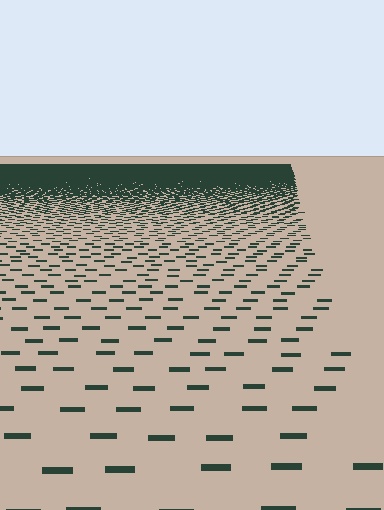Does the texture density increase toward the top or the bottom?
Density increases toward the top.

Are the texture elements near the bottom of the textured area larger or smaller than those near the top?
Larger. Near the bottom, elements are closer to the viewer and appear at a bigger on-screen size.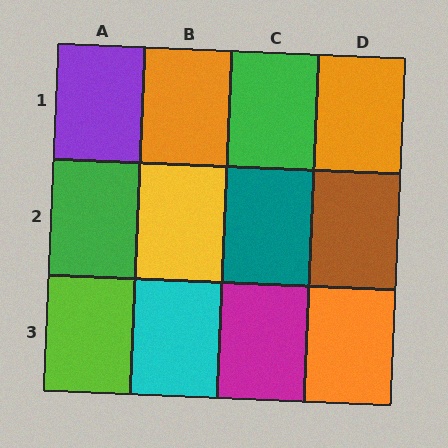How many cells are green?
2 cells are green.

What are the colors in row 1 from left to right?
Purple, orange, green, orange.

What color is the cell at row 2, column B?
Yellow.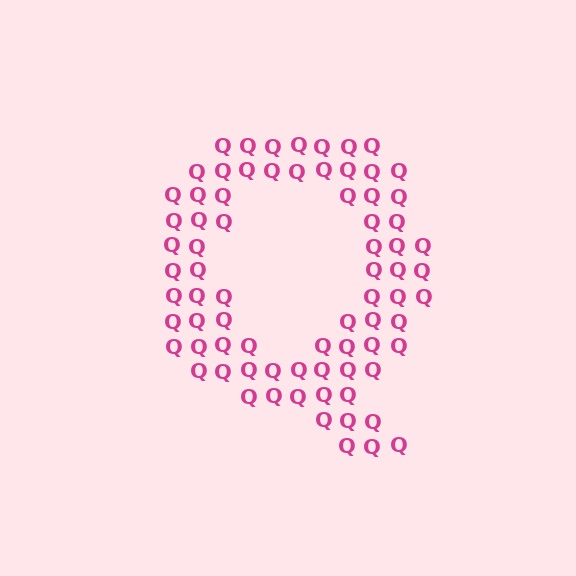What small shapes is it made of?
It is made of small letter Q's.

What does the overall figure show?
The overall figure shows the letter Q.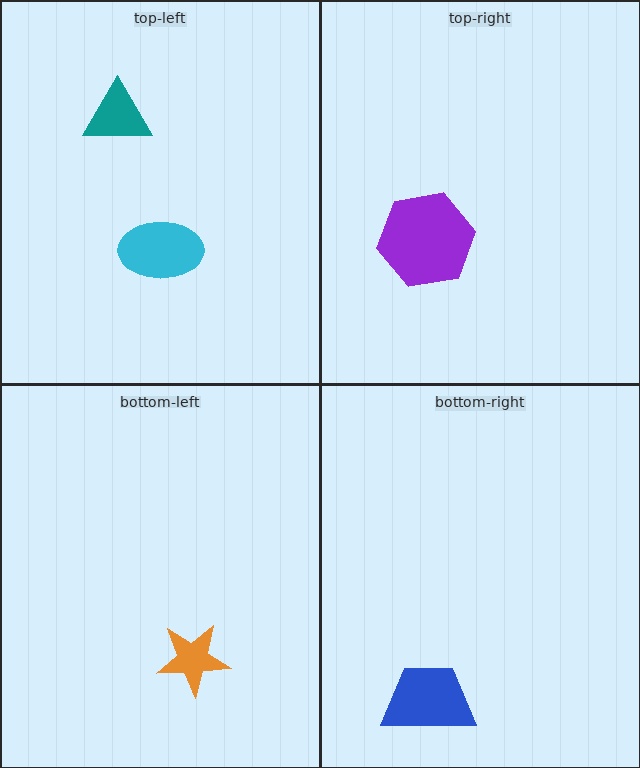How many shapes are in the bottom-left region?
1.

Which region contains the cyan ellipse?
The top-left region.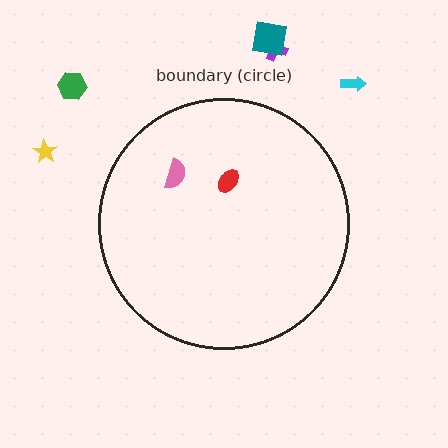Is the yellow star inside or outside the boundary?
Outside.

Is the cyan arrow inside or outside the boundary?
Outside.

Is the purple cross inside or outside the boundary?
Outside.